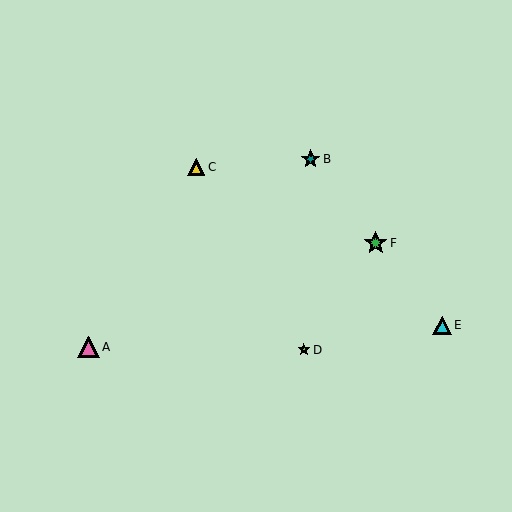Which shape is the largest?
The green star (labeled F) is the largest.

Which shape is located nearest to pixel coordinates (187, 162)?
The yellow triangle (labeled C) at (196, 167) is nearest to that location.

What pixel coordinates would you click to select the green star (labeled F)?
Click at (376, 243) to select the green star F.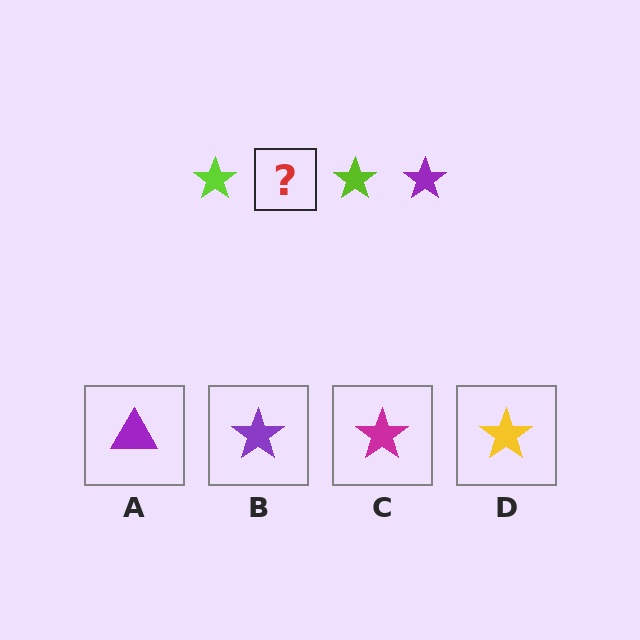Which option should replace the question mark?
Option B.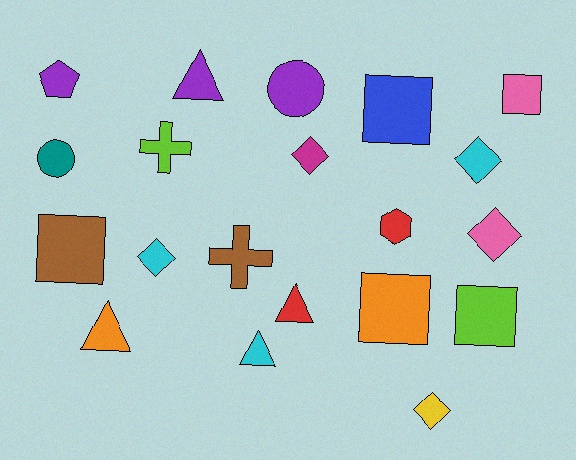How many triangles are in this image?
There are 4 triangles.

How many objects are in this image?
There are 20 objects.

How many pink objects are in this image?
There are 2 pink objects.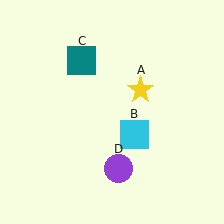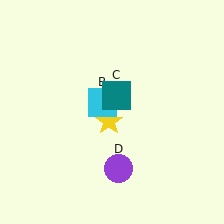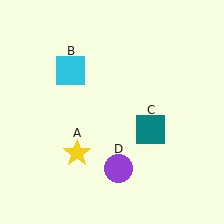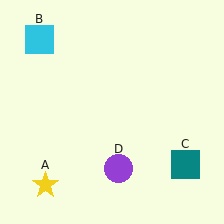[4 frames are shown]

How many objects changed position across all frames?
3 objects changed position: yellow star (object A), cyan square (object B), teal square (object C).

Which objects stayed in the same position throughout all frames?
Purple circle (object D) remained stationary.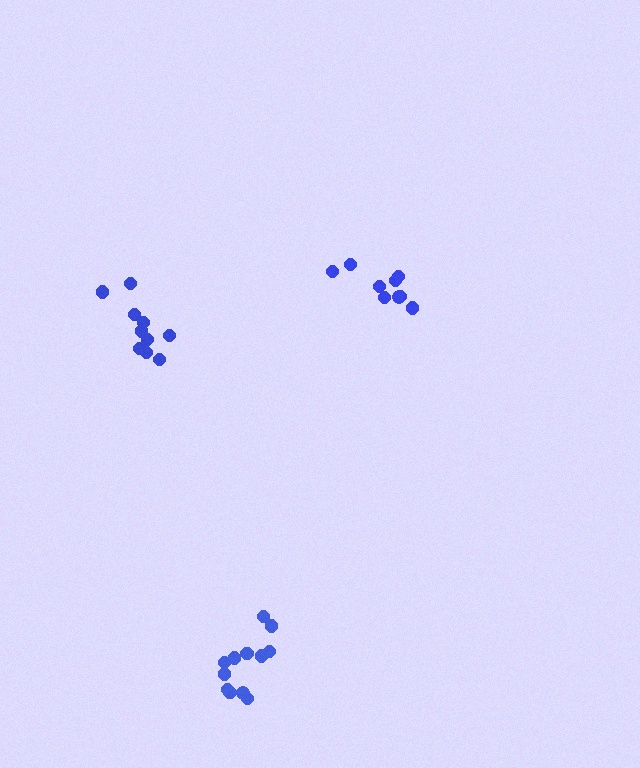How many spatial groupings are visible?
There are 3 spatial groupings.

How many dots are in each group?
Group 1: 12 dots, Group 2: 9 dots, Group 3: 10 dots (31 total).